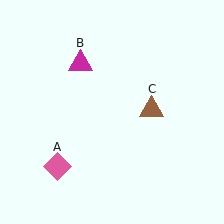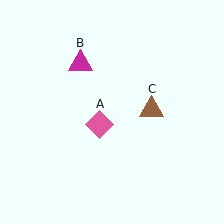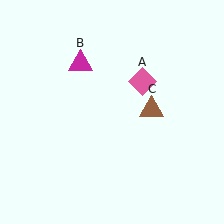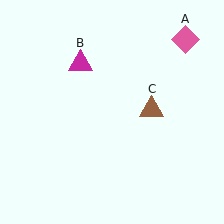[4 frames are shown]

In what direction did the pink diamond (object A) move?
The pink diamond (object A) moved up and to the right.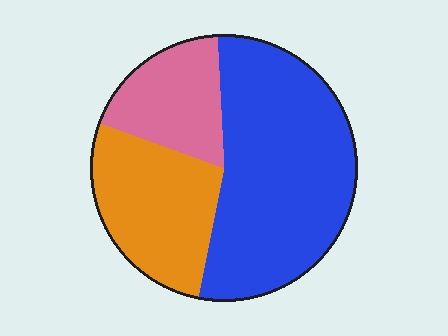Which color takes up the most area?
Blue, at roughly 55%.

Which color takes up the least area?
Pink, at roughly 20%.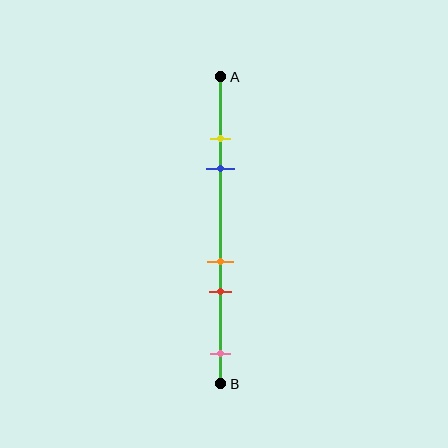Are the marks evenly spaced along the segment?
No, the marks are not evenly spaced.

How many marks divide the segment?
There are 5 marks dividing the segment.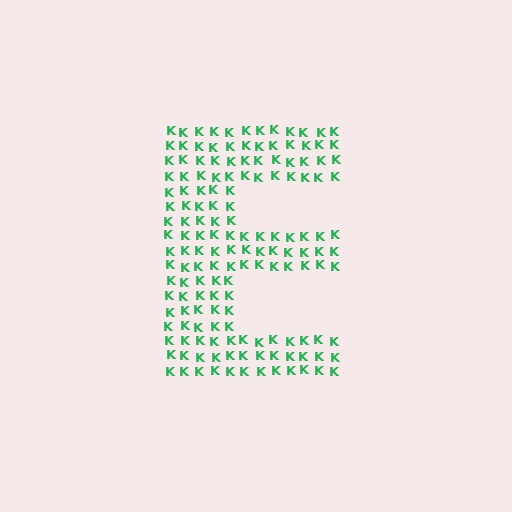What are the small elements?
The small elements are letter K's.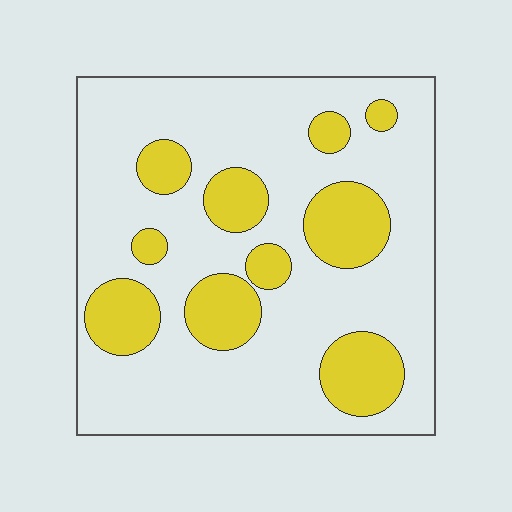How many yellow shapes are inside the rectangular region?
10.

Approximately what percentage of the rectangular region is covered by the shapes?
Approximately 25%.